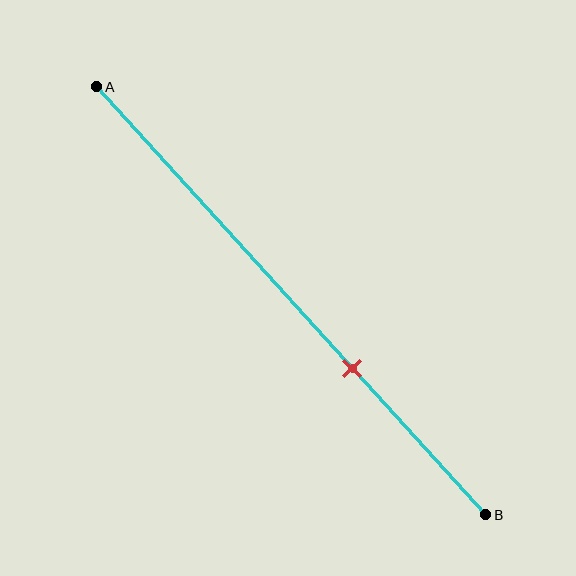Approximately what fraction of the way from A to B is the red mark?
The red mark is approximately 65% of the way from A to B.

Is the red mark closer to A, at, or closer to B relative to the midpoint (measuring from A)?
The red mark is closer to point B than the midpoint of segment AB.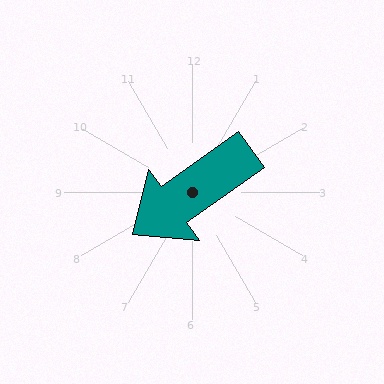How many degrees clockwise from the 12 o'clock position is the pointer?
Approximately 234 degrees.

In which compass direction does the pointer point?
Southwest.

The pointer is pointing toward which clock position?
Roughly 8 o'clock.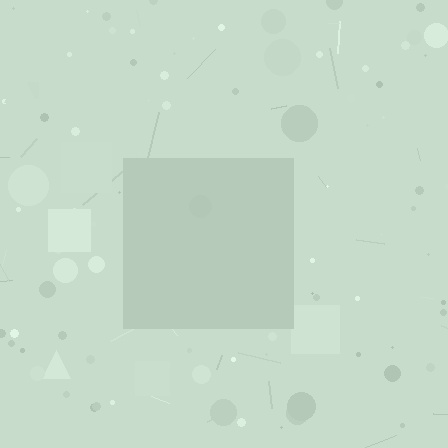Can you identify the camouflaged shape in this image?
The camouflaged shape is a square.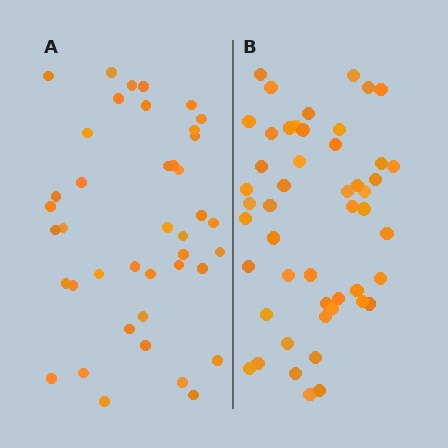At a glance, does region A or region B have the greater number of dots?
Region B (the right region) has more dots.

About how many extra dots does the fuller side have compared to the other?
Region B has roughly 8 or so more dots than region A.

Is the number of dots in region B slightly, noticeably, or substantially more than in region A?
Region B has only slightly more — the two regions are fairly close. The ratio is roughly 1.2 to 1.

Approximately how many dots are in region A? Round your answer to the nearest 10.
About 40 dots. (The exact count is 41, which rounds to 40.)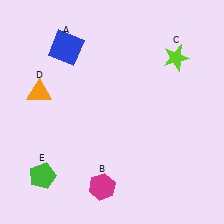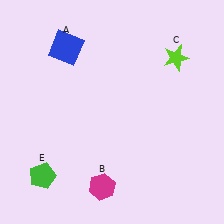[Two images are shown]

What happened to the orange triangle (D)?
The orange triangle (D) was removed in Image 2. It was in the top-left area of Image 1.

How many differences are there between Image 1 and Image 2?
There is 1 difference between the two images.